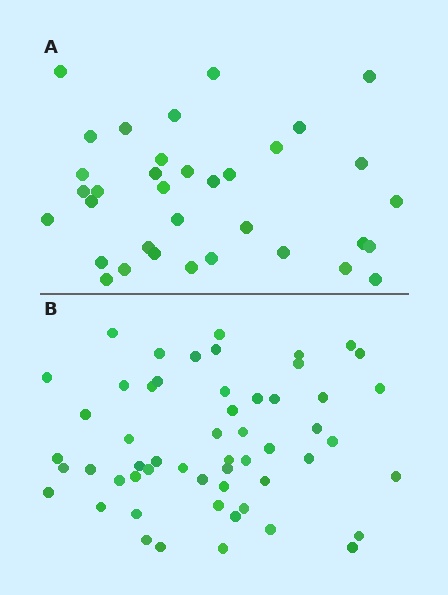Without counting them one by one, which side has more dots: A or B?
Region B (the bottom region) has more dots.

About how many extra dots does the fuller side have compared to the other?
Region B has approximately 20 more dots than region A.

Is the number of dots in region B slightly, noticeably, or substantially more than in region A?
Region B has substantially more. The ratio is roughly 1.6 to 1.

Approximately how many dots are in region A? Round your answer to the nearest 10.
About 40 dots. (The exact count is 35, which rounds to 40.)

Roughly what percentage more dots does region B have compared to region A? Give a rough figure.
About 55% more.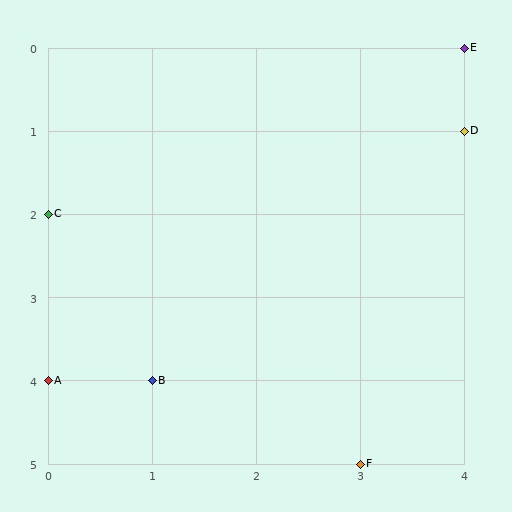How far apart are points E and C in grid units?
Points E and C are 4 columns and 2 rows apart (about 4.5 grid units diagonally).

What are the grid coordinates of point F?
Point F is at grid coordinates (3, 5).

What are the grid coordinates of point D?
Point D is at grid coordinates (4, 1).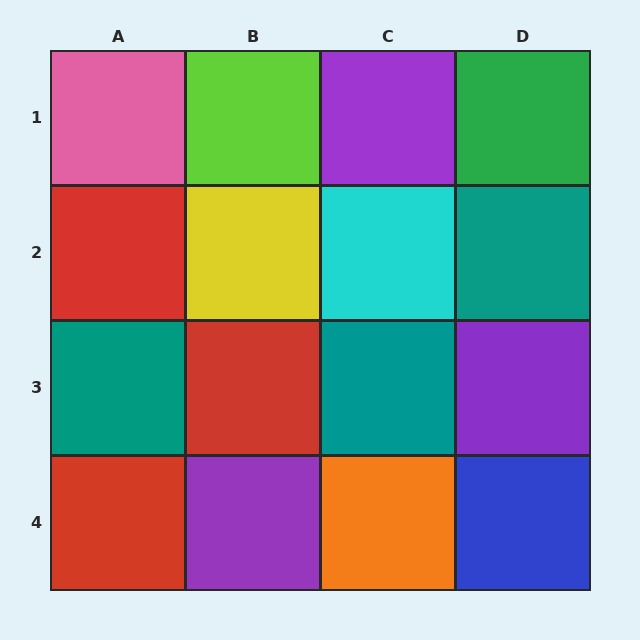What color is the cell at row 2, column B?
Yellow.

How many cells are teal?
3 cells are teal.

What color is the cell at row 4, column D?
Blue.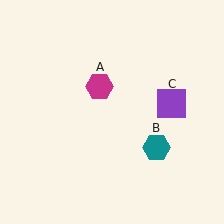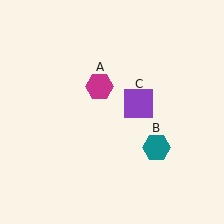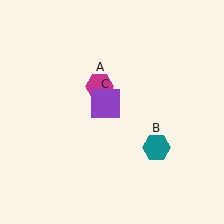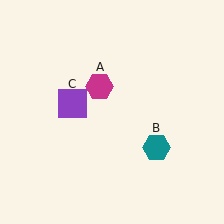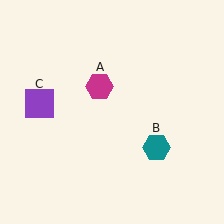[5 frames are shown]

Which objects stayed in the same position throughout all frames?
Magenta hexagon (object A) and teal hexagon (object B) remained stationary.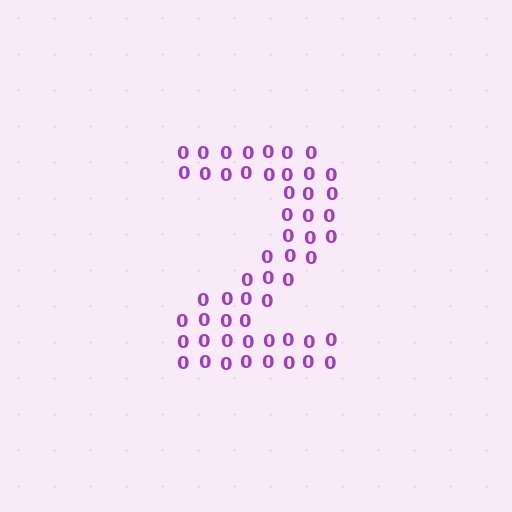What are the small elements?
The small elements are digit 0's.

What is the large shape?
The large shape is the digit 2.